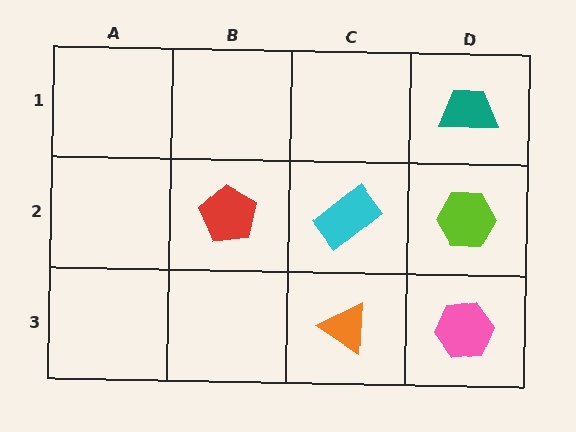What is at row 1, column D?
A teal trapezoid.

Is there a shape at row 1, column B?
No, that cell is empty.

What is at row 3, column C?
An orange triangle.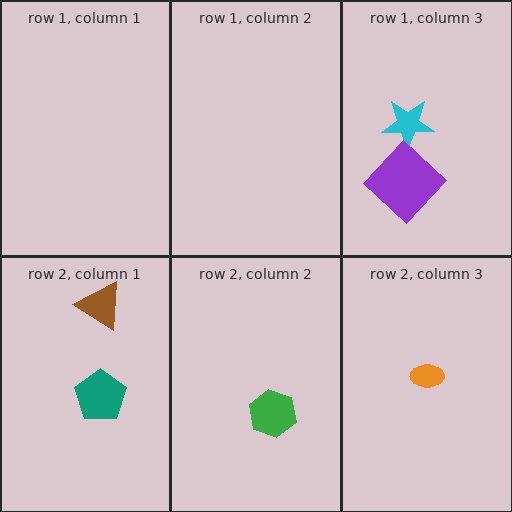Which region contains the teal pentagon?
The row 2, column 1 region.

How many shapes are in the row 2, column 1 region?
2.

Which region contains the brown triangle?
The row 2, column 1 region.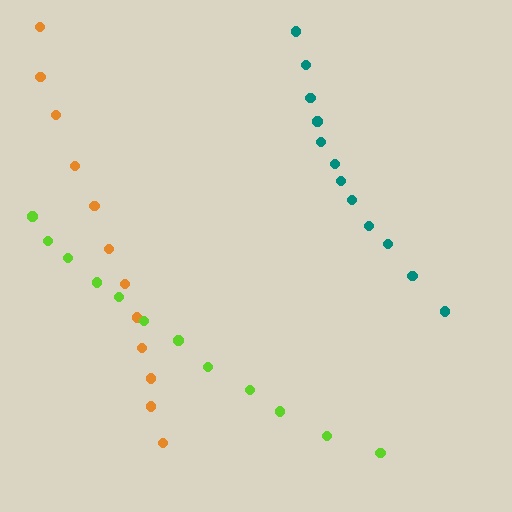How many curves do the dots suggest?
There are 3 distinct paths.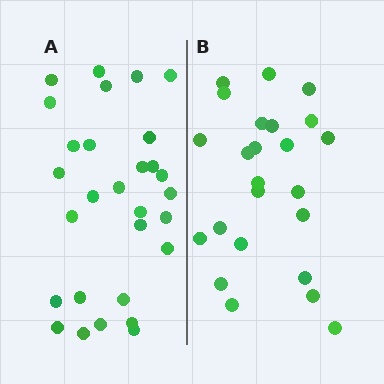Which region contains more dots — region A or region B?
Region A (the left region) has more dots.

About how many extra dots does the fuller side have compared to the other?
Region A has about 5 more dots than region B.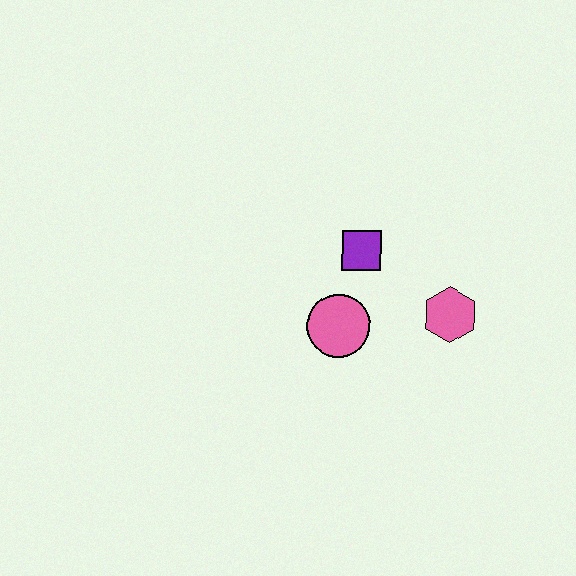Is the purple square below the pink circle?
No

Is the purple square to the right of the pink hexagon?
No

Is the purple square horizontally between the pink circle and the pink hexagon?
Yes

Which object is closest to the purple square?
The pink circle is closest to the purple square.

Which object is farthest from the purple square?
The pink hexagon is farthest from the purple square.